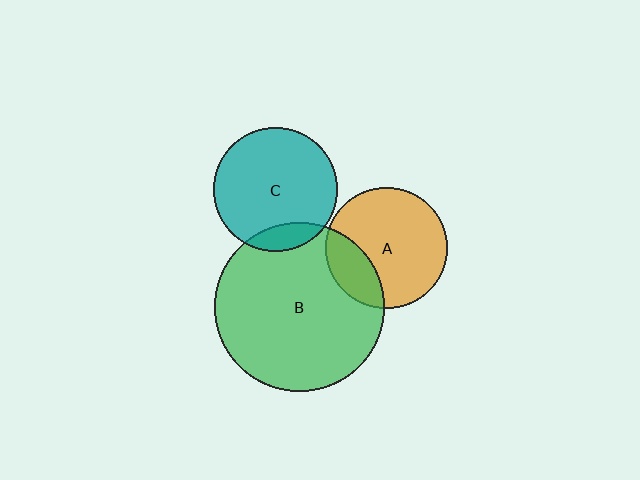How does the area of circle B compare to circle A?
Approximately 1.9 times.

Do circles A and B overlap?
Yes.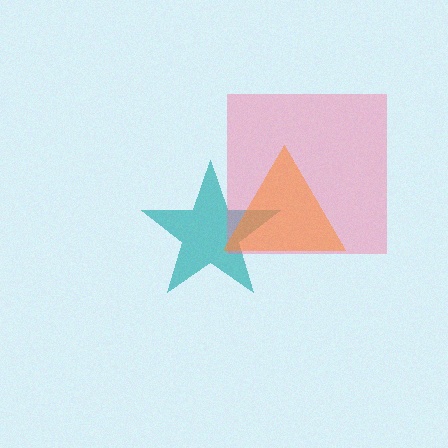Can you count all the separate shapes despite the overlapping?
Yes, there are 3 separate shapes.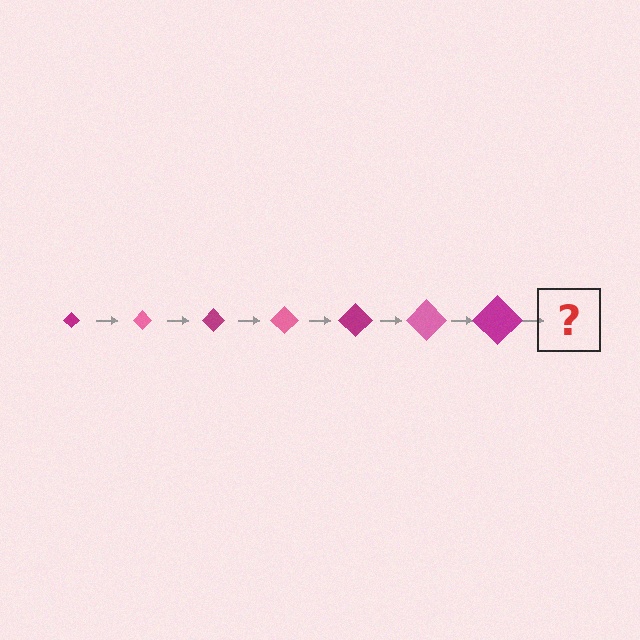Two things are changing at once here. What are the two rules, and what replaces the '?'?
The two rules are that the diamond grows larger each step and the color cycles through magenta and pink. The '?' should be a pink diamond, larger than the previous one.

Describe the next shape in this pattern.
It should be a pink diamond, larger than the previous one.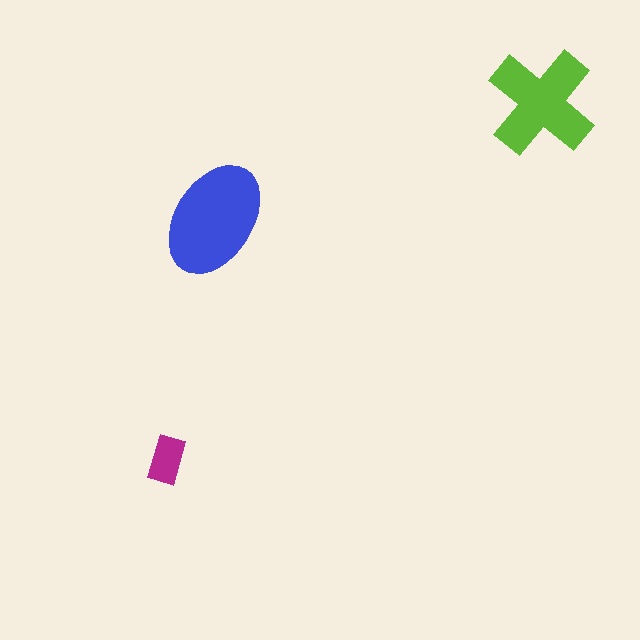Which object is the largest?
The blue ellipse.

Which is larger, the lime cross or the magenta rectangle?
The lime cross.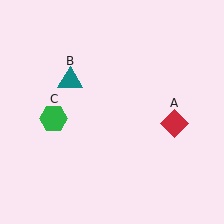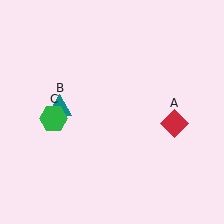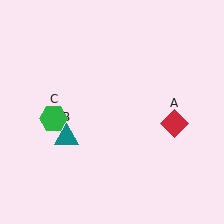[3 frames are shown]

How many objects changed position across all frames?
1 object changed position: teal triangle (object B).